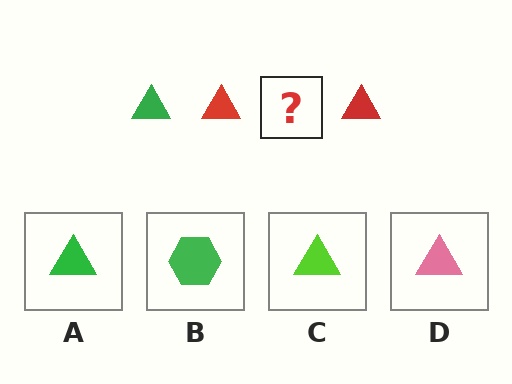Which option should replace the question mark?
Option A.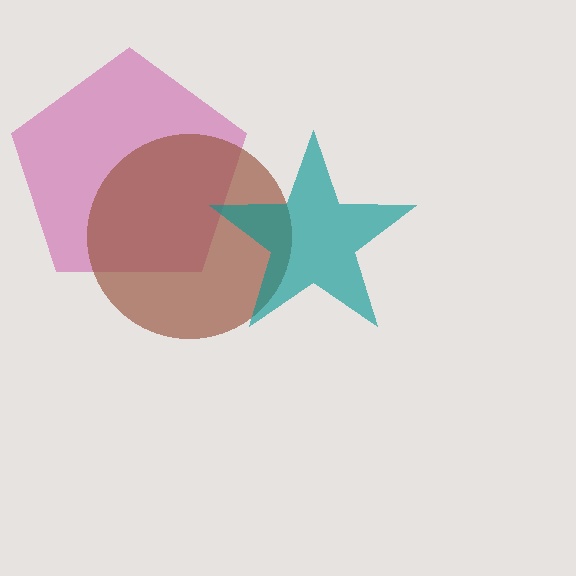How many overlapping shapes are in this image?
There are 3 overlapping shapes in the image.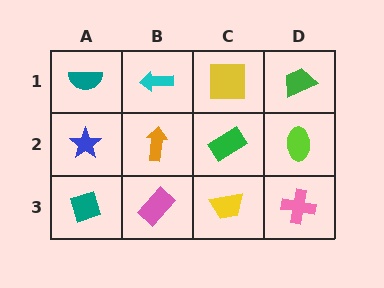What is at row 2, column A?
A blue star.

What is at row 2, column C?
A green rectangle.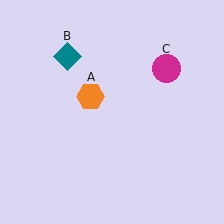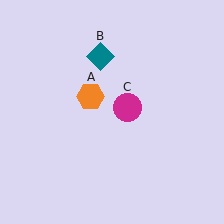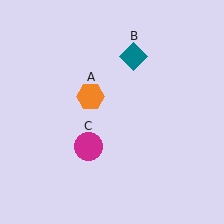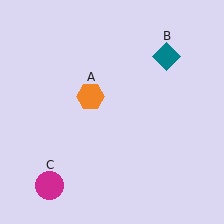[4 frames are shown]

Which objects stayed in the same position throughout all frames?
Orange hexagon (object A) remained stationary.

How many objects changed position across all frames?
2 objects changed position: teal diamond (object B), magenta circle (object C).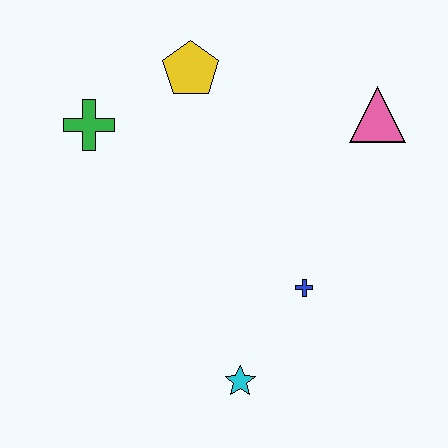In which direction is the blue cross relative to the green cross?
The blue cross is to the right of the green cross.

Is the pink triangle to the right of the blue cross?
Yes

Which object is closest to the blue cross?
The cyan star is closest to the blue cross.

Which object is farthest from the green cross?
The cyan star is farthest from the green cross.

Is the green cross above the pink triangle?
No